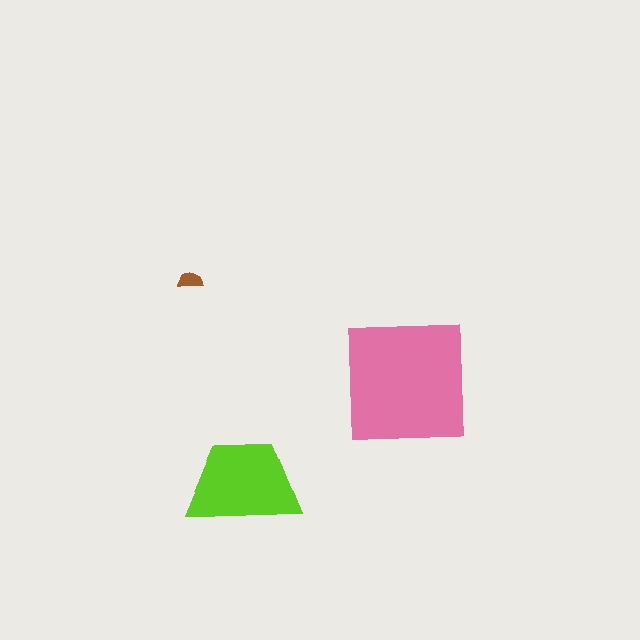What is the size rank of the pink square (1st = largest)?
1st.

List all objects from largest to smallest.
The pink square, the lime trapezoid, the brown semicircle.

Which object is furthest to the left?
The brown semicircle is leftmost.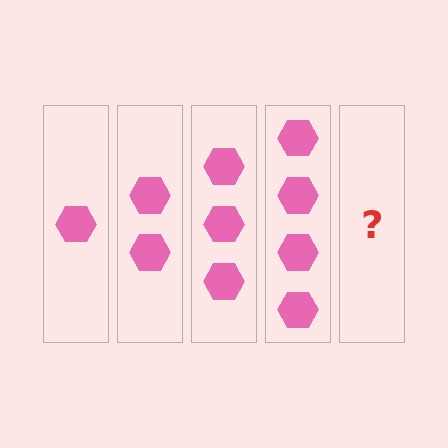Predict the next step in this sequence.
The next step is 5 hexagons.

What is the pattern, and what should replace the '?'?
The pattern is that each step adds one more hexagon. The '?' should be 5 hexagons.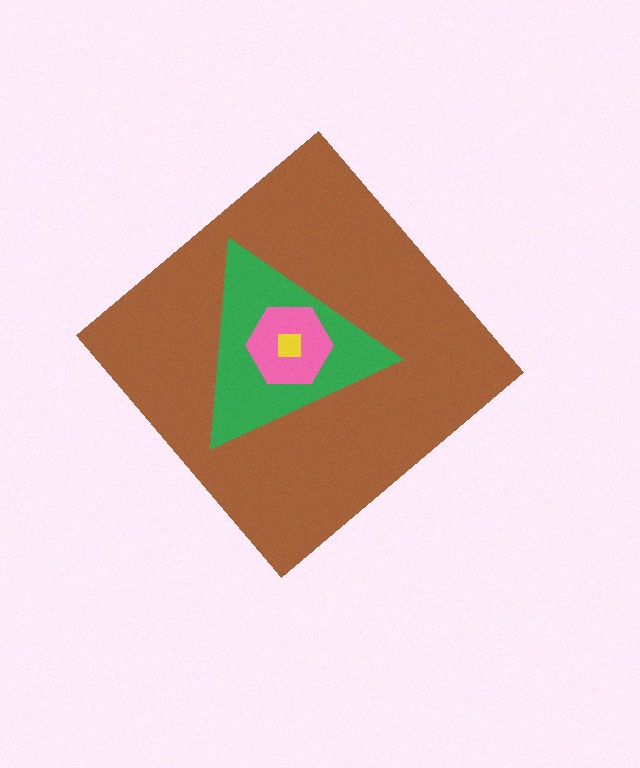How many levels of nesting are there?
4.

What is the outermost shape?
The brown diamond.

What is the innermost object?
The yellow square.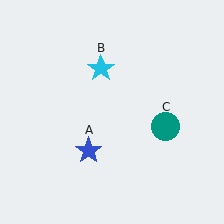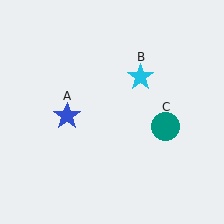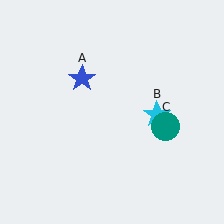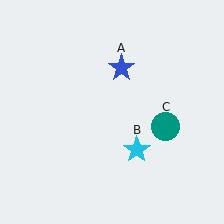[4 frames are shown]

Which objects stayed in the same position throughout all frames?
Teal circle (object C) remained stationary.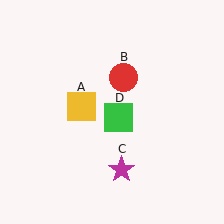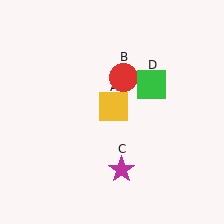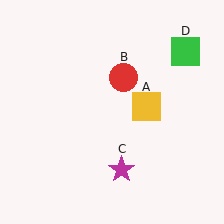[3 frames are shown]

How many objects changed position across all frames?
2 objects changed position: yellow square (object A), green square (object D).